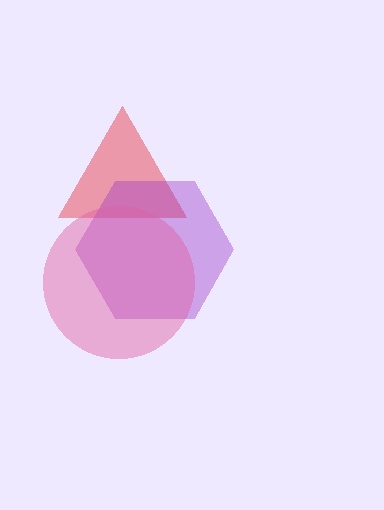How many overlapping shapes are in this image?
There are 3 overlapping shapes in the image.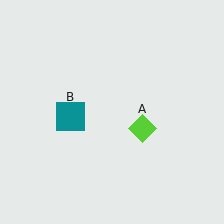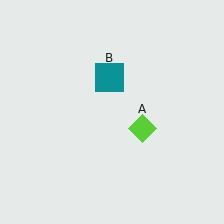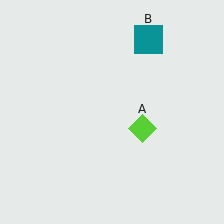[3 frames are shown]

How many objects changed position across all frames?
1 object changed position: teal square (object B).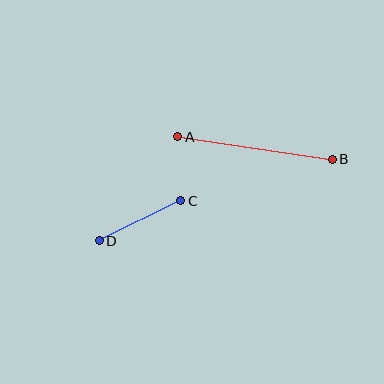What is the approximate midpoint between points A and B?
The midpoint is at approximately (255, 148) pixels.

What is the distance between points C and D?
The distance is approximately 91 pixels.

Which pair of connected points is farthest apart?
Points A and B are farthest apart.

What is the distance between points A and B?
The distance is approximately 156 pixels.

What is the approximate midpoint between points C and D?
The midpoint is at approximately (140, 221) pixels.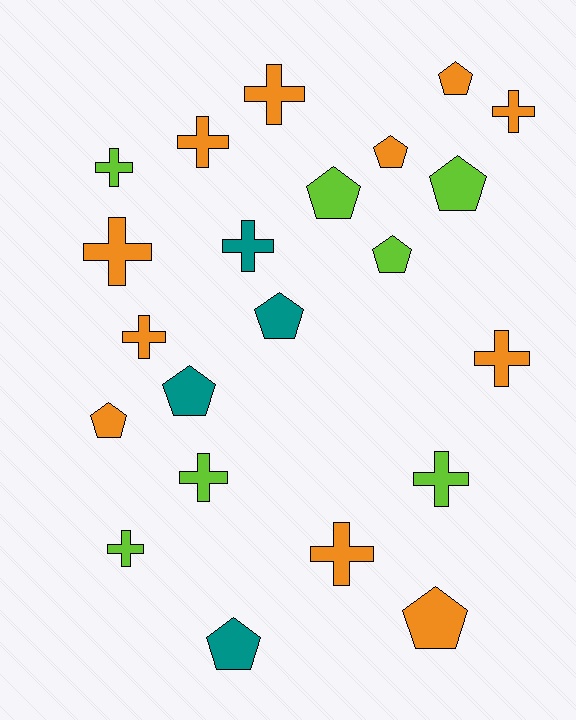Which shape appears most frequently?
Cross, with 12 objects.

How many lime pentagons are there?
There are 3 lime pentagons.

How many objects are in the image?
There are 22 objects.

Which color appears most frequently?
Orange, with 11 objects.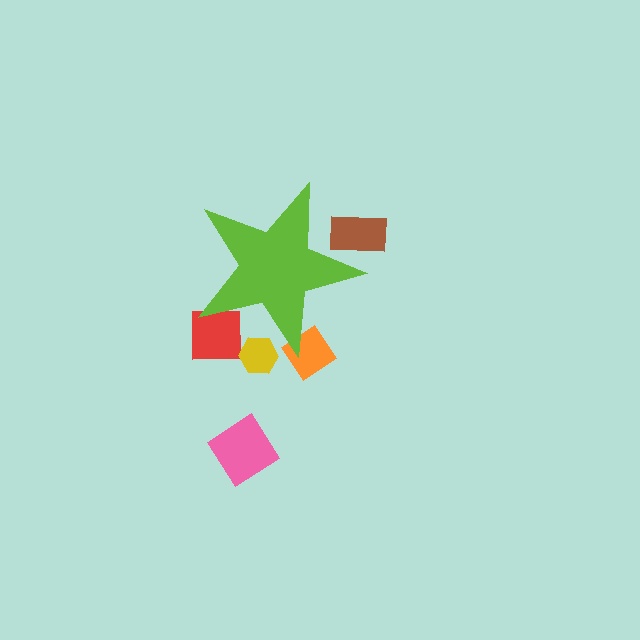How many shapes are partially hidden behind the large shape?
4 shapes are partially hidden.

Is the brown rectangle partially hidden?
Yes, the brown rectangle is partially hidden behind the lime star.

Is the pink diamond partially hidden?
No, the pink diamond is fully visible.